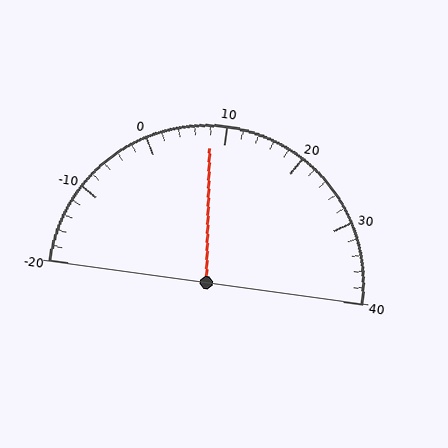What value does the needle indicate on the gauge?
The needle indicates approximately 8.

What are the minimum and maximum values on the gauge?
The gauge ranges from -20 to 40.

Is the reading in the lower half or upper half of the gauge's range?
The reading is in the lower half of the range (-20 to 40).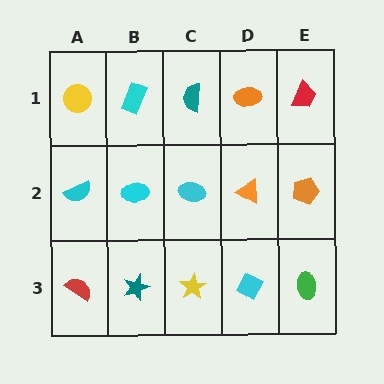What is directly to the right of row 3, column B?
A yellow star.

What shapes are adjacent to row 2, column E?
A red trapezoid (row 1, column E), a green ellipse (row 3, column E), an orange triangle (row 2, column D).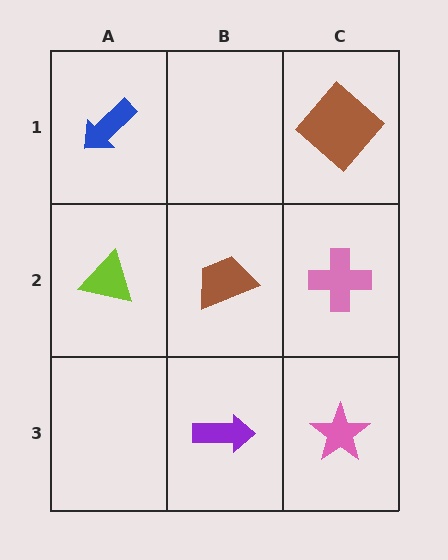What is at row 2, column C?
A pink cross.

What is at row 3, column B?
A purple arrow.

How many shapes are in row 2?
3 shapes.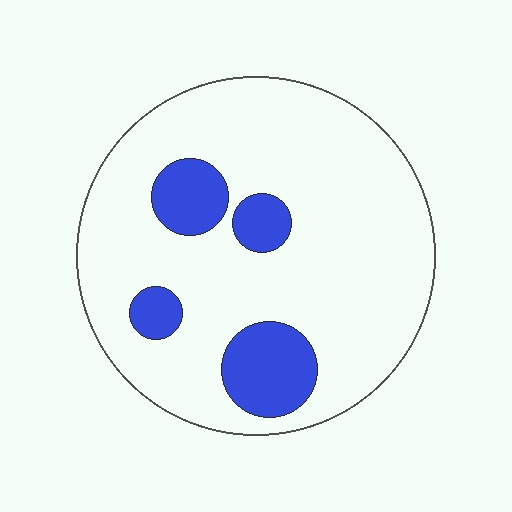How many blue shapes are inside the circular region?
4.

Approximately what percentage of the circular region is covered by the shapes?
Approximately 15%.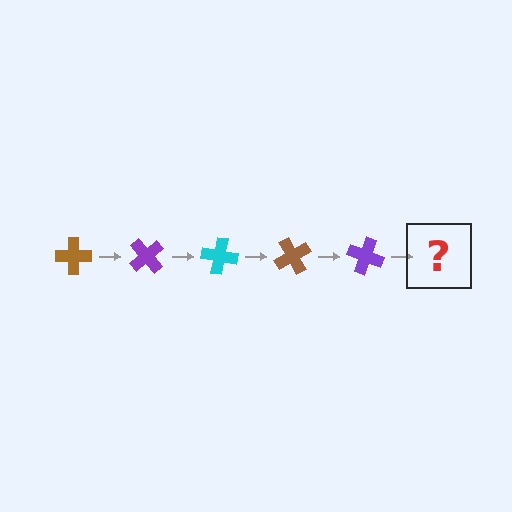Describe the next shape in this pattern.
It should be a cyan cross, rotated 250 degrees from the start.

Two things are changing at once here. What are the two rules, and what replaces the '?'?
The two rules are that it rotates 50 degrees each step and the color cycles through brown, purple, and cyan. The '?' should be a cyan cross, rotated 250 degrees from the start.